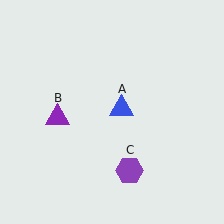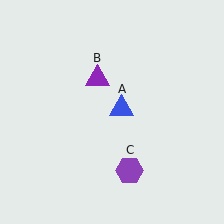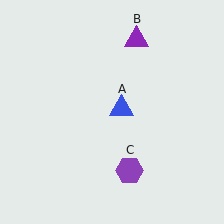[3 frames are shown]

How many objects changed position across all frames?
1 object changed position: purple triangle (object B).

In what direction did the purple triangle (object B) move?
The purple triangle (object B) moved up and to the right.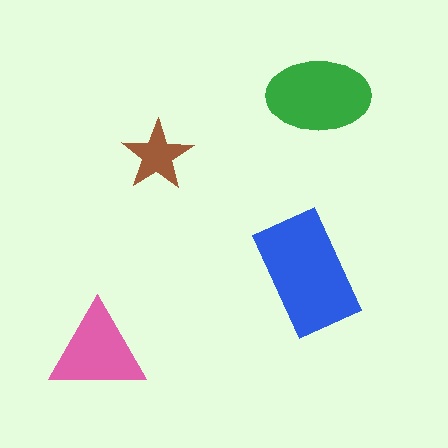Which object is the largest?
The blue rectangle.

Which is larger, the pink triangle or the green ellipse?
The green ellipse.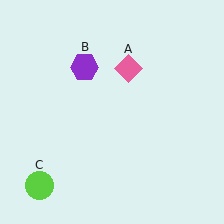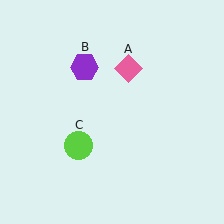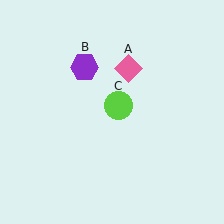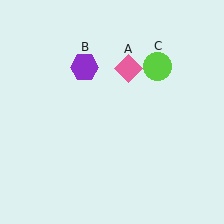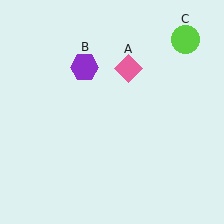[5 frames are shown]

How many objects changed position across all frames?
1 object changed position: lime circle (object C).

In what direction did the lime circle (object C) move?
The lime circle (object C) moved up and to the right.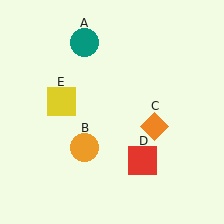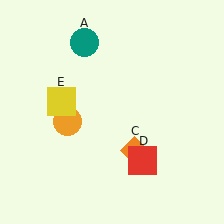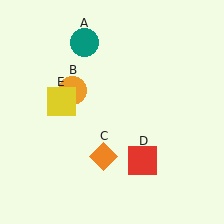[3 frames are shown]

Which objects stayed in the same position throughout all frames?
Teal circle (object A) and red square (object D) and yellow square (object E) remained stationary.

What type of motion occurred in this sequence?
The orange circle (object B), orange diamond (object C) rotated clockwise around the center of the scene.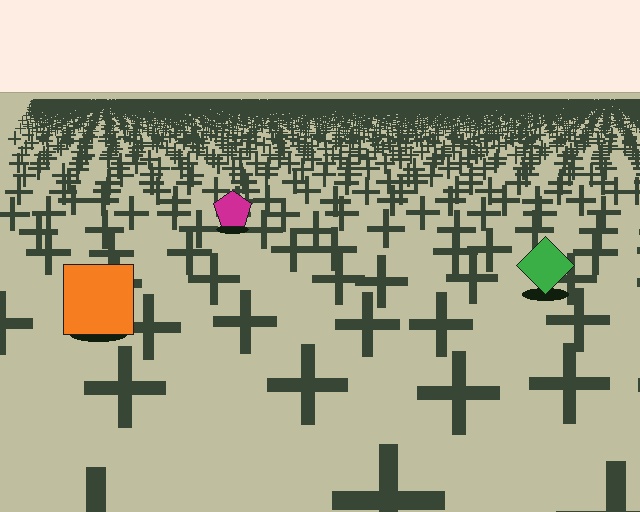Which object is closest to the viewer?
The orange square is closest. The texture marks near it are larger and more spread out.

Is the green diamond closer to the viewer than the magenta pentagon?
Yes. The green diamond is closer — you can tell from the texture gradient: the ground texture is coarser near it.